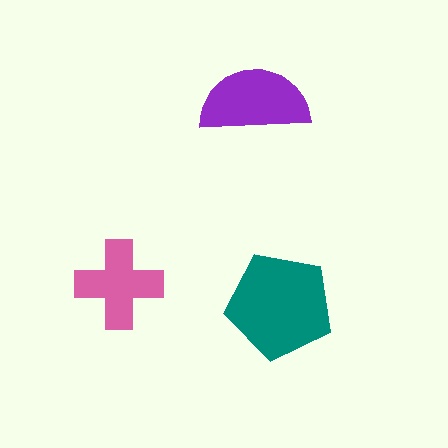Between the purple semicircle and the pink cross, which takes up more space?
The purple semicircle.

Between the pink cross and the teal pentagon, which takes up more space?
The teal pentagon.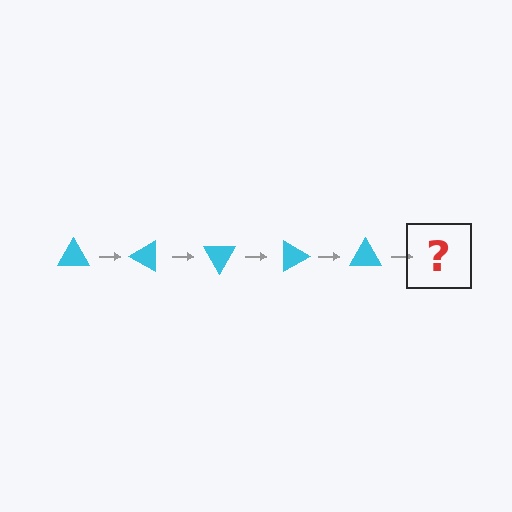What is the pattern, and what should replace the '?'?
The pattern is that the triangle rotates 30 degrees each step. The '?' should be a cyan triangle rotated 150 degrees.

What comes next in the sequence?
The next element should be a cyan triangle rotated 150 degrees.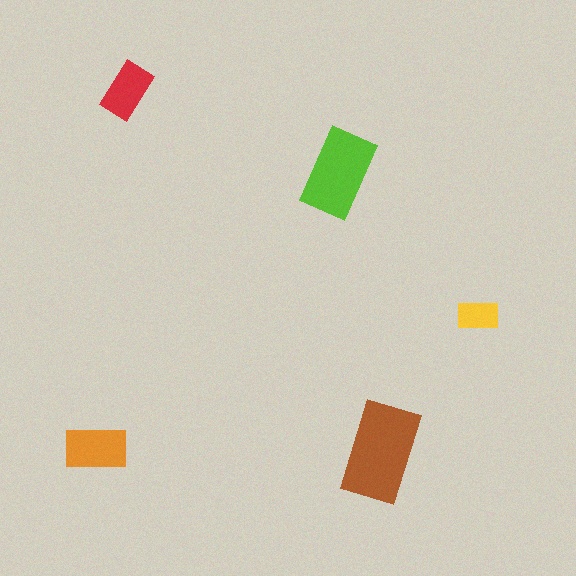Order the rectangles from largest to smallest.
the brown one, the lime one, the orange one, the red one, the yellow one.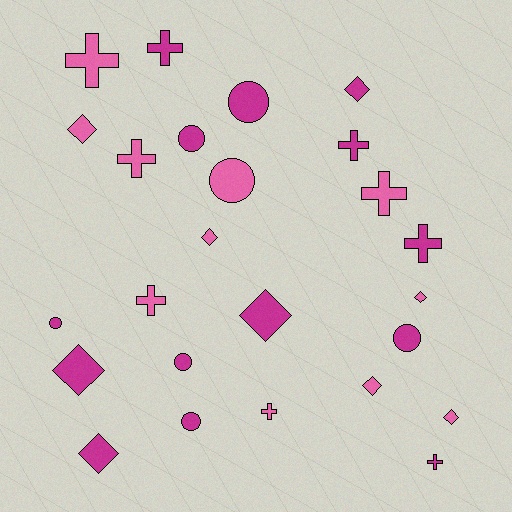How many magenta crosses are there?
There are 4 magenta crosses.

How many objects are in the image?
There are 25 objects.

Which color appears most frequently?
Magenta, with 14 objects.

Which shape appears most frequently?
Cross, with 9 objects.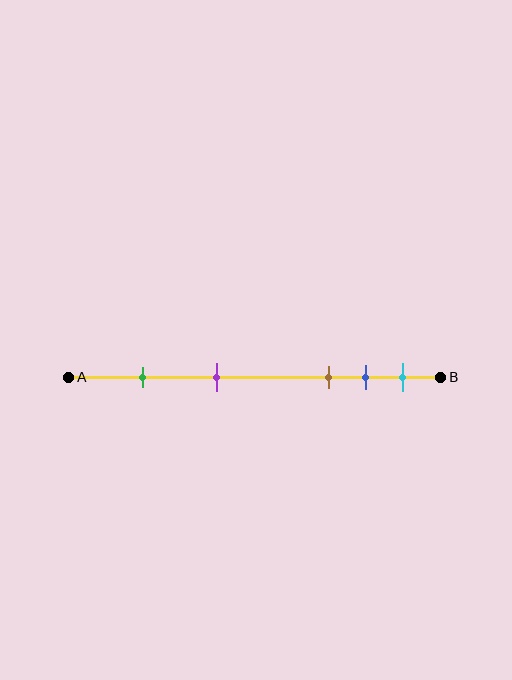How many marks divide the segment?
There are 5 marks dividing the segment.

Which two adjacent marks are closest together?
The blue and cyan marks are the closest adjacent pair.